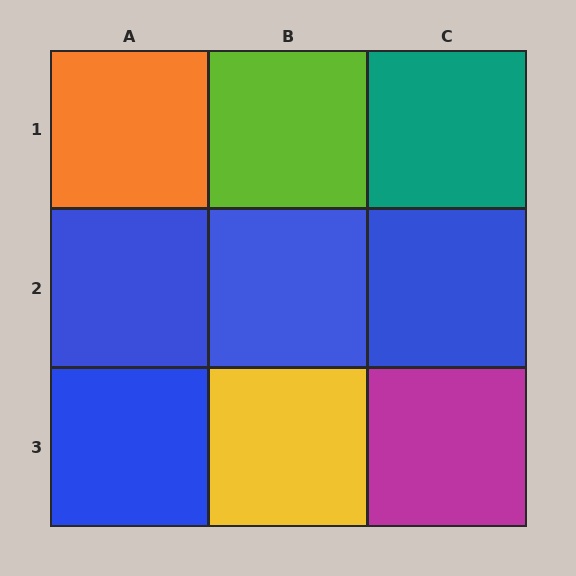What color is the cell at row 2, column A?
Blue.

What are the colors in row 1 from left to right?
Orange, lime, teal.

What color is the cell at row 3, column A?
Blue.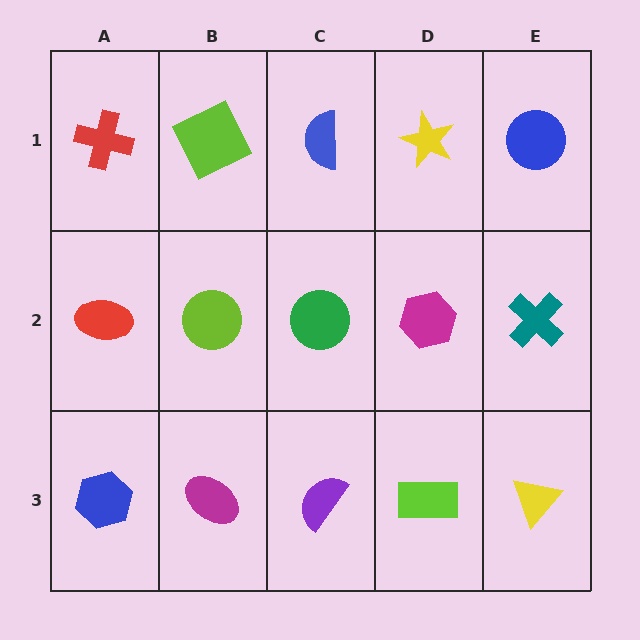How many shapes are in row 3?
5 shapes.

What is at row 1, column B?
A lime square.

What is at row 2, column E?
A teal cross.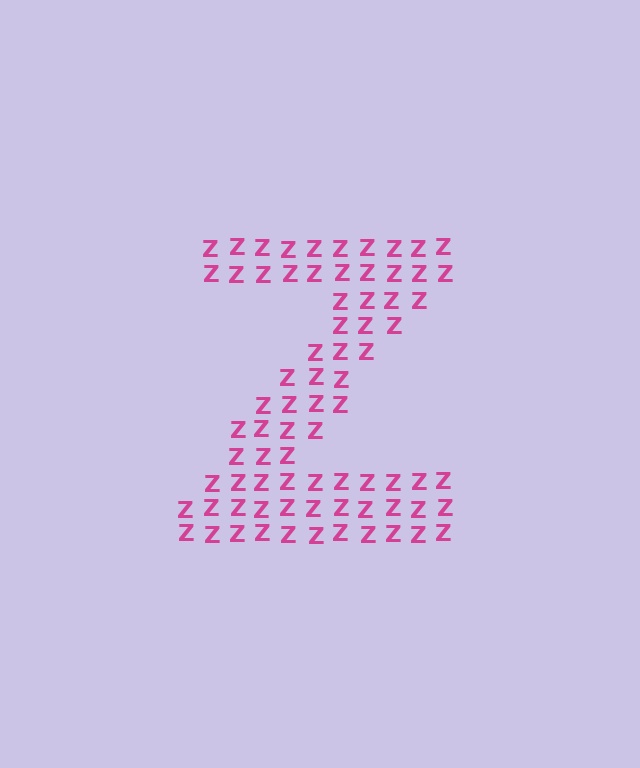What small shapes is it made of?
It is made of small letter Z's.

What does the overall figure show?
The overall figure shows the letter Z.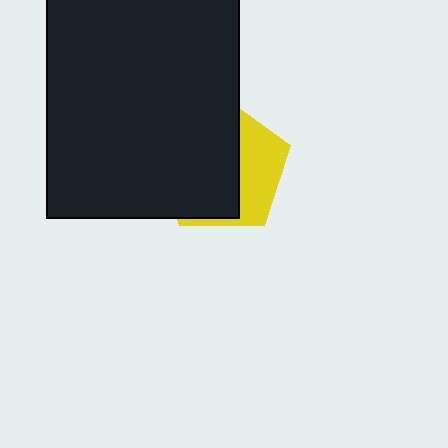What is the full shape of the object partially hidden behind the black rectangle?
The partially hidden object is a yellow pentagon.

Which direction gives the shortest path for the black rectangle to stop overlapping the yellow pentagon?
Moving left gives the shortest separation.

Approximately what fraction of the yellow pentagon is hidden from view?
Roughly 65% of the yellow pentagon is hidden behind the black rectangle.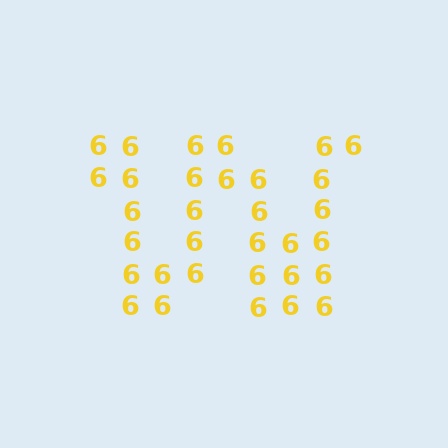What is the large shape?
The large shape is the letter W.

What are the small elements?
The small elements are digit 6's.